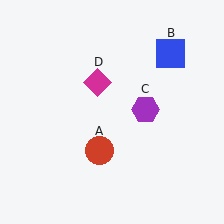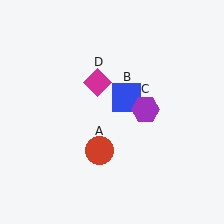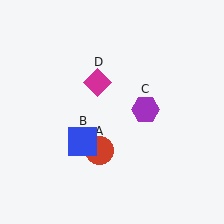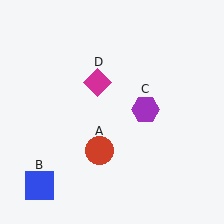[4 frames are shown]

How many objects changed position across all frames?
1 object changed position: blue square (object B).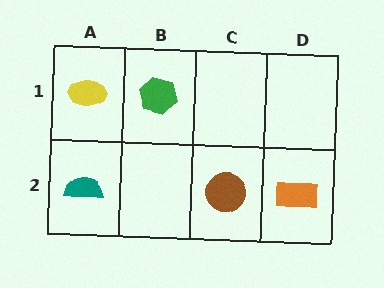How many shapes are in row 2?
3 shapes.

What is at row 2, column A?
A teal semicircle.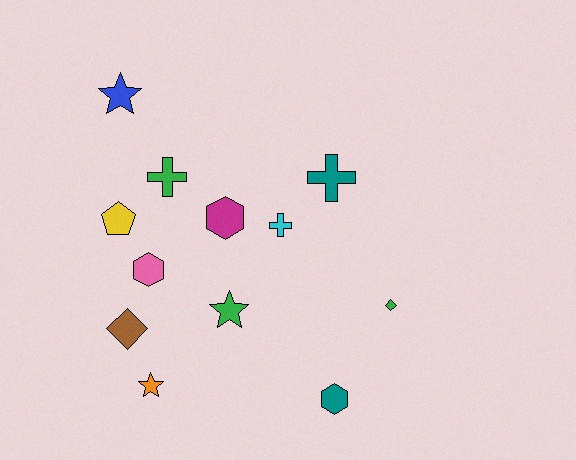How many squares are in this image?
There are no squares.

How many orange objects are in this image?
There is 1 orange object.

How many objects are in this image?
There are 12 objects.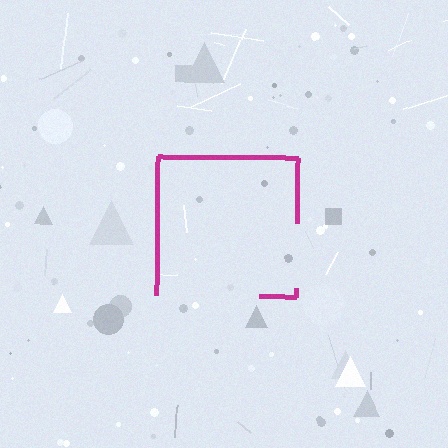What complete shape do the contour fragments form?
The contour fragments form a square.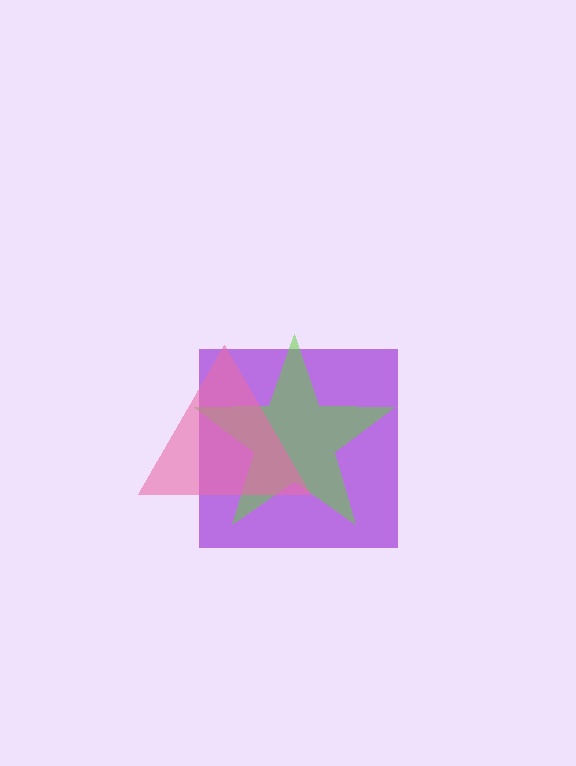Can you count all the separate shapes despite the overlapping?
Yes, there are 3 separate shapes.